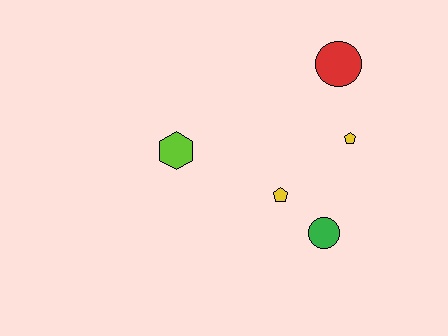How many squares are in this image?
There are no squares.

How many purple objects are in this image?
There are no purple objects.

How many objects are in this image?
There are 5 objects.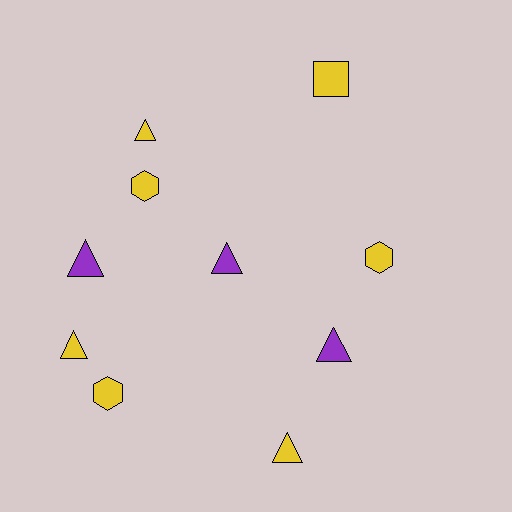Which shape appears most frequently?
Triangle, with 6 objects.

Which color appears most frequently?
Yellow, with 7 objects.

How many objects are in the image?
There are 10 objects.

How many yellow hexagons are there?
There are 3 yellow hexagons.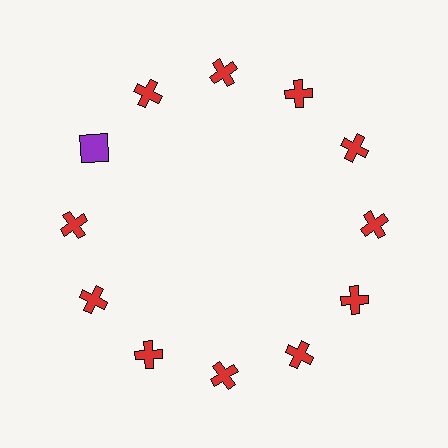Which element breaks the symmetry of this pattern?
The purple square at roughly the 10 o'clock position breaks the symmetry. All other shapes are red crosses.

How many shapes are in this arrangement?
There are 12 shapes arranged in a ring pattern.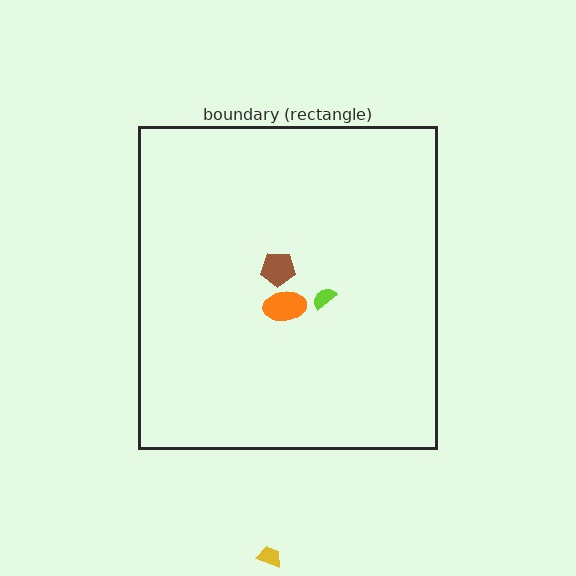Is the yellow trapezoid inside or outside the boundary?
Outside.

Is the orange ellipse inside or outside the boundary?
Inside.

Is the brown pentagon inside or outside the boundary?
Inside.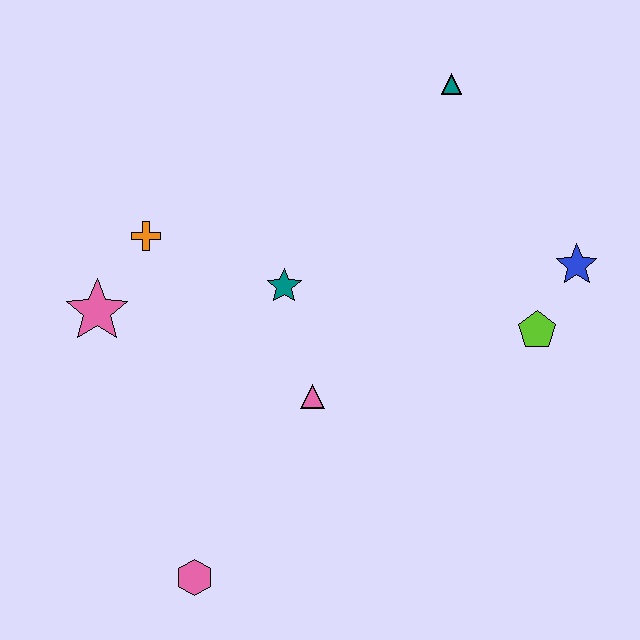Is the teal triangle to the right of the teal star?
Yes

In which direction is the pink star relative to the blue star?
The pink star is to the left of the blue star.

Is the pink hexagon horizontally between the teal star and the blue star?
No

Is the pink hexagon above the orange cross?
No